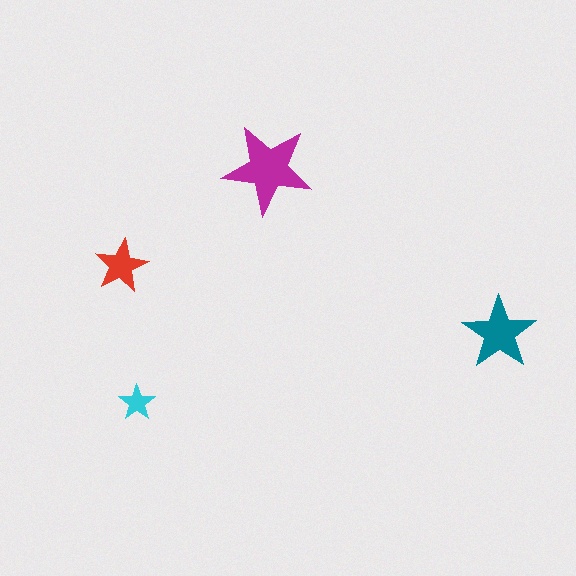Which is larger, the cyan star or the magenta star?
The magenta one.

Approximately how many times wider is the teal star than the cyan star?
About 2 times wider.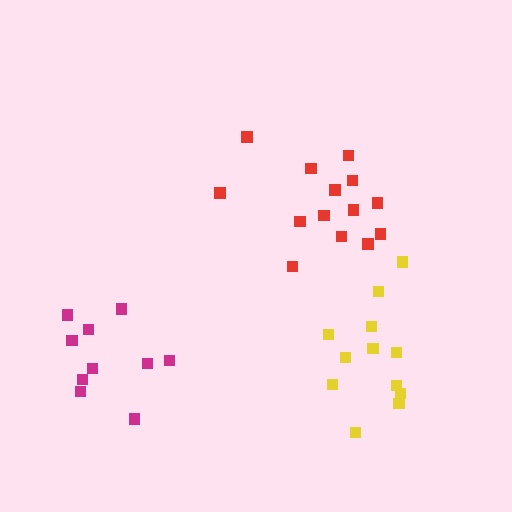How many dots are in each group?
Group 1: 12 dots, Group 2: 14 dots, Group 3: 10 dots (36 total).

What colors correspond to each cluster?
The clusters are colored: yellow, red, magenta.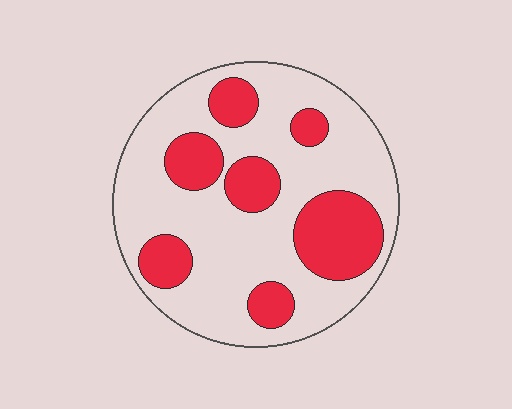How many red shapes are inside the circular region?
7.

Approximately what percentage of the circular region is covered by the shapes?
Approximately 30%.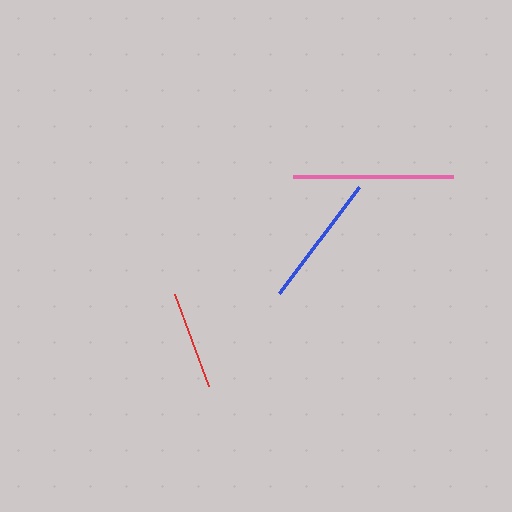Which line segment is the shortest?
The red line is the shortest at approximately 98 pixels.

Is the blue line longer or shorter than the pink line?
The pink line is longer than the blue line.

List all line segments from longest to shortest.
From longest to shortest: pink, blue, red.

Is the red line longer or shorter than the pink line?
The pink line is longer than the red line.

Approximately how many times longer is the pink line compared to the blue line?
The pink line is approximately 1.2 times the length of the blue line.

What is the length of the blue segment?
The blue segment is approximately 133 pixels long.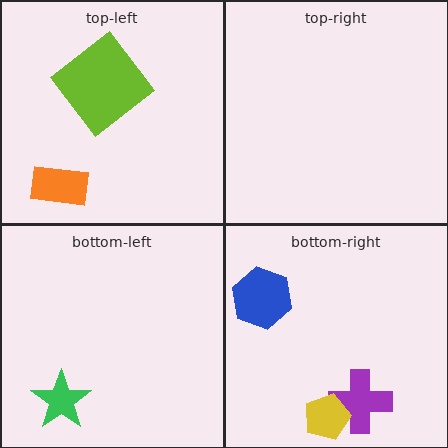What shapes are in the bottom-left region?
The green star.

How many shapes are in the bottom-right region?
3.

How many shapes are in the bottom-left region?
1.